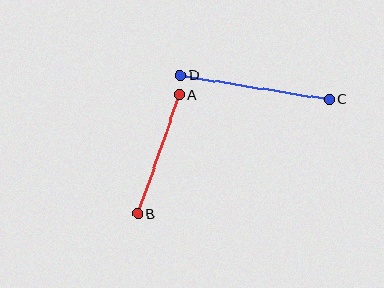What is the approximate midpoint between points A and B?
The midpoint is at approximately (158, 155) pixels.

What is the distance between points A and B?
The distance is approximately 126 pixels.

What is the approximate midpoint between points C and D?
The midpoint is at approximately (255, 87) pixels.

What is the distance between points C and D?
The distance is approximately 151 pixels.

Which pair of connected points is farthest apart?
Points C and D are farthest apart.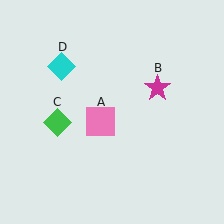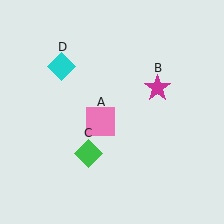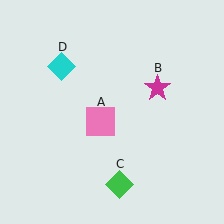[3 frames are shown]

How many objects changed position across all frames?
1 object changed position: green diamond (object C).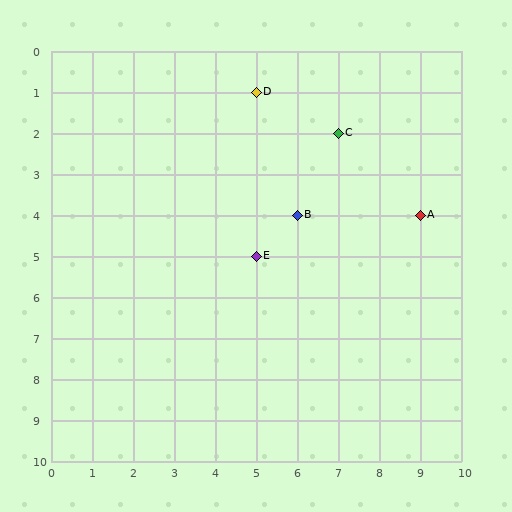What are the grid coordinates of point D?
Point D is at grid coordinates (5, 1).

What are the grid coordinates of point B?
Point B is at grid coordinates (6, 4).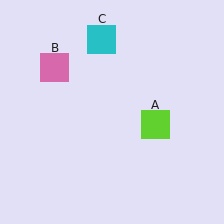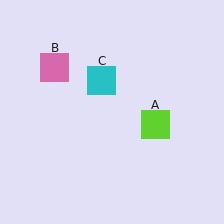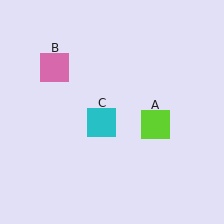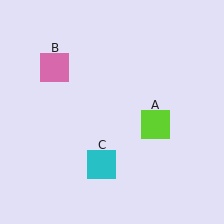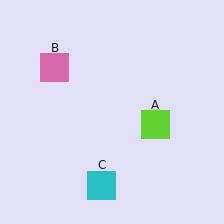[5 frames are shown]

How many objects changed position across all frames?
1 object changed position: cyan square (object C).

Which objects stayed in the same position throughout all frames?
Lime square (object A) and pink square (object B) remained stationary.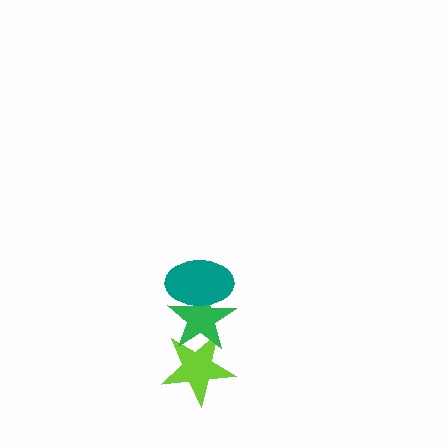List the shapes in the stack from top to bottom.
From top to bottom: the teal ellipse, the green star, the lime star.